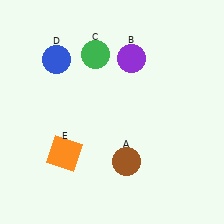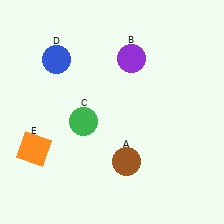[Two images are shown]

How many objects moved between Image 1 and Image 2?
2 objects moved between the two images.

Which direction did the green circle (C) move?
The green circle (C) moved down.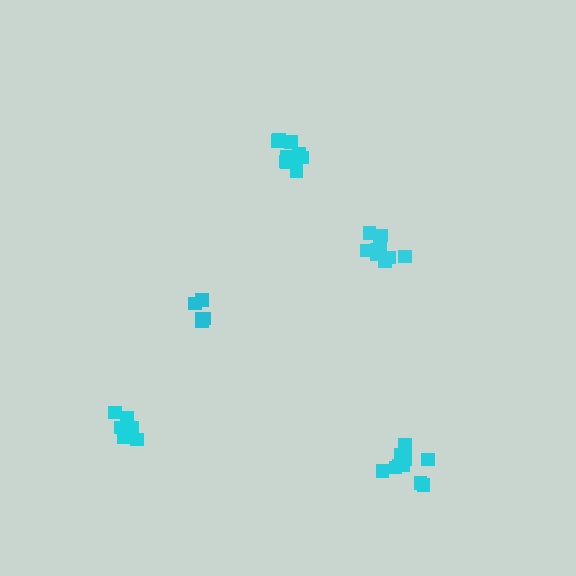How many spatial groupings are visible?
There are 5 spatial groupings.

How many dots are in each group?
Group 1: 5 dots, Group 2: 11 dots, Group 3: 9 dots, Group 4: 6 dots, Group 5: 11 dots (42 total).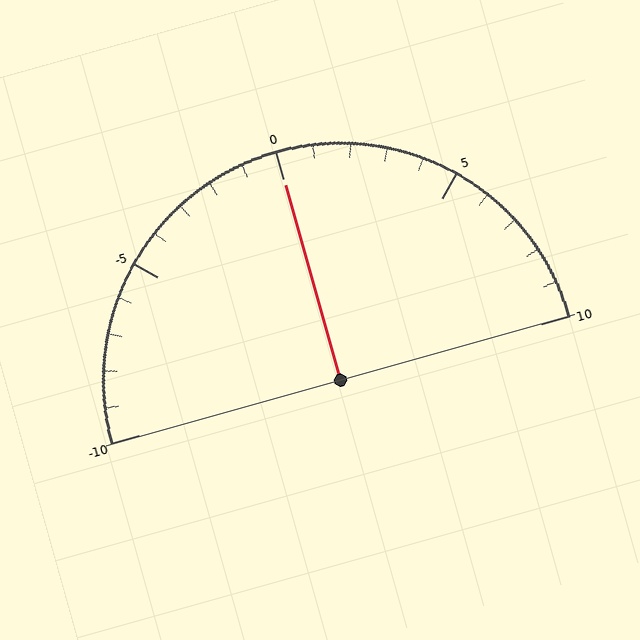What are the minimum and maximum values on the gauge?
The gauge ranges from -10 to 10.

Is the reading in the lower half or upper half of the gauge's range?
The reading is in the upper half of the range (-10 to 10).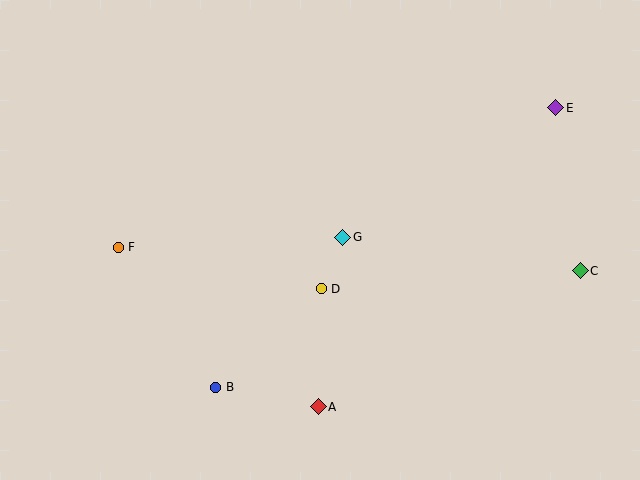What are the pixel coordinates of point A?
Point A is at (318, 407).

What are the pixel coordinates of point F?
Point F is at (118, 247).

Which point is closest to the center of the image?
Point G at (343, 237) is closest to the center.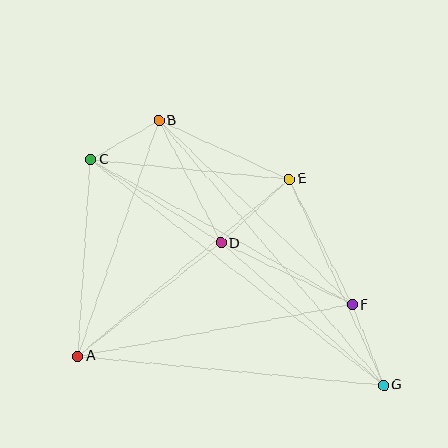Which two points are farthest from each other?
Points C and G are farthest from each other.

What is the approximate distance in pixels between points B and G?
The distance between B and G is approximately 348 pixels.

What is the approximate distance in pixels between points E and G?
The distance between E and G is approximately 227 pixels.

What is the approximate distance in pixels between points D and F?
The distance between D and F is approximately 145 pixels.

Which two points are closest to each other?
Points B and C are closest to each other.